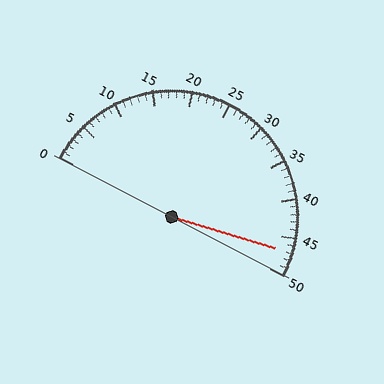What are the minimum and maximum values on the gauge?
The gauge ranges from 0 to 50.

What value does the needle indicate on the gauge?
The needle indicates approximately 47.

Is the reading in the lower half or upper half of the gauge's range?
The reading is in the upper half of the range (0 to 50).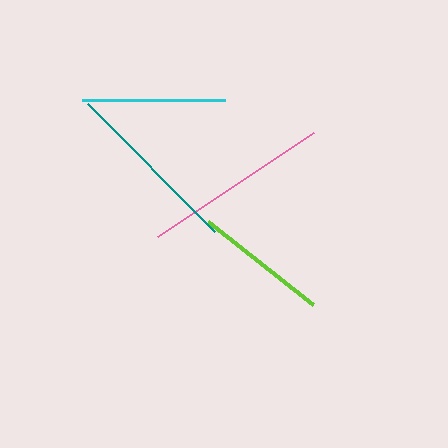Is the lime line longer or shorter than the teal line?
The teal line is longer than the lime line.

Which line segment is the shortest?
The lime line is the shortest at approximately 133 pixels.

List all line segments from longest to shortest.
From longest to shortest: pink, teal, cyan, lime.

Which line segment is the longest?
The pink line is the longest at approximately 187 pixels.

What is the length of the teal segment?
The teal segment is approximately 181 pixels long.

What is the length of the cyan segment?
The cyan segment is approximately 143 pixels long.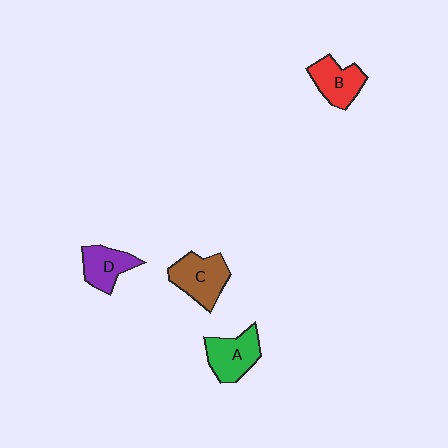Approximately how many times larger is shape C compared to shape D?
Approximately 1.3 times.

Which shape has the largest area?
Shape C (brown).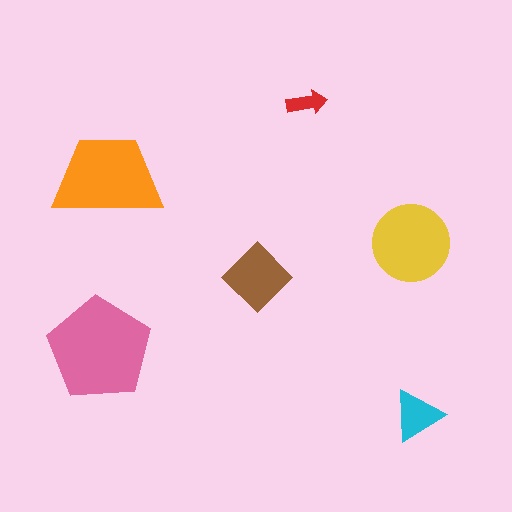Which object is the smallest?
The red arrow.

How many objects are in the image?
There are 6 objects in the image.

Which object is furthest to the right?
The cyan triangle is rightmost.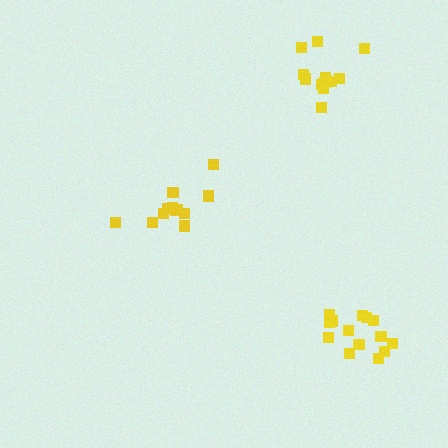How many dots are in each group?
Group 1: 12 dots, Group 2: 12 dots, Group 3: 14 dots (38 total).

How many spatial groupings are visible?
There are 3 spatial groupings.